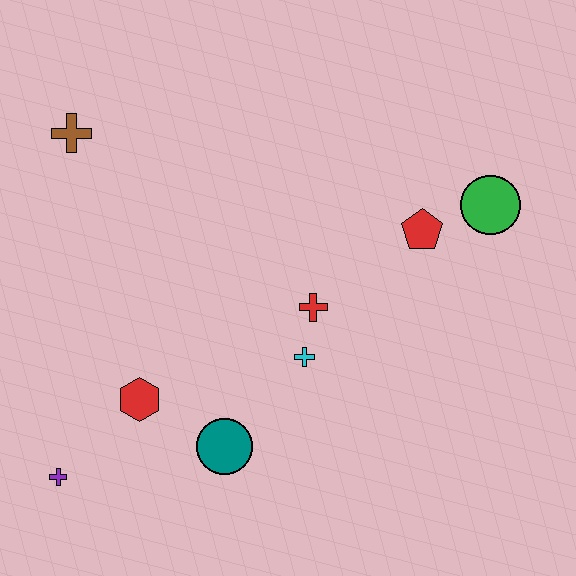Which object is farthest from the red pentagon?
The purple cross is farthest from the red pentagon.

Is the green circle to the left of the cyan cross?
No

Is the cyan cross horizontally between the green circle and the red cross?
No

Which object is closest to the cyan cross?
The red cross is closest to the cyan cross.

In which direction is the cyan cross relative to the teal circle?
The cyan cross is above the teal circle.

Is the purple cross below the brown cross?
Yes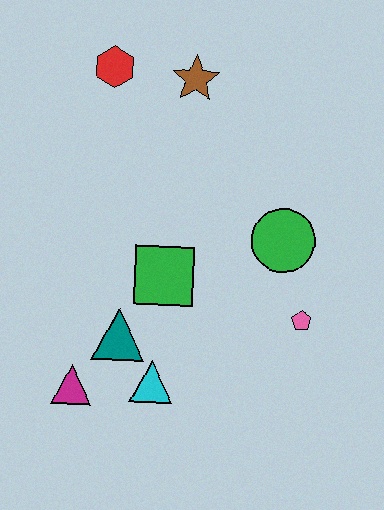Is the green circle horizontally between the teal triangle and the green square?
No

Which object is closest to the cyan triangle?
The teal triangle is closest to the cyan triangle.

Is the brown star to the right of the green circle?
No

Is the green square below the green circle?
Yes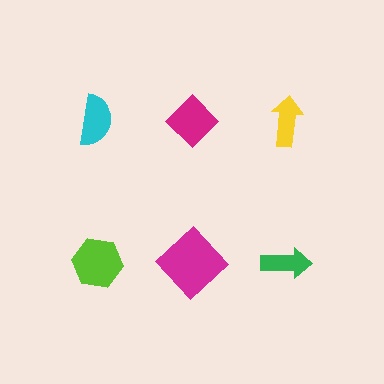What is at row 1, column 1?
A cyan semicircle.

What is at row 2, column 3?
A green arrow.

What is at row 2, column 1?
A lime hexagon.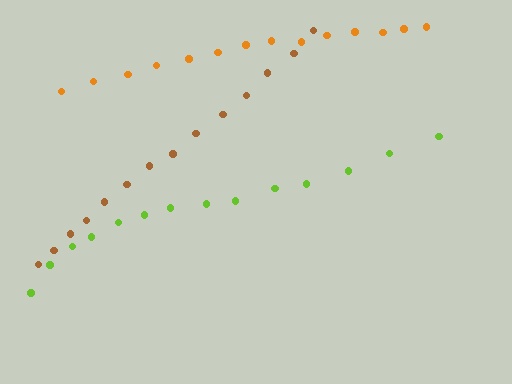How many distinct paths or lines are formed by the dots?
There are 3 distinct paths.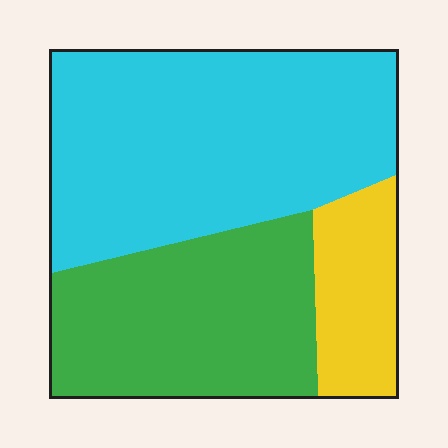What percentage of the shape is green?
Green covers about 35% of the shape.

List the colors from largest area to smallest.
From largest to smallest: cyan, green, yellow.